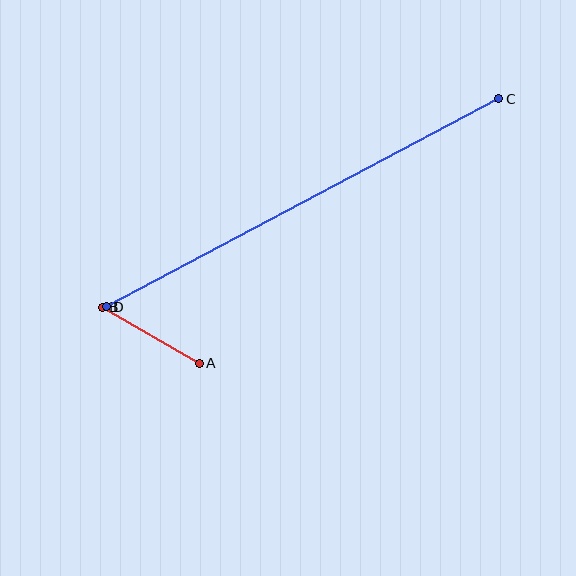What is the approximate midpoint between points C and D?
The midpoint is at approximately (303, 203) pixels.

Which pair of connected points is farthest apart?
Points C and D are farthest apart.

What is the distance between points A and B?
The distance is approximately 112 pixels.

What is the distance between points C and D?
The distance is approximately 444 pixels.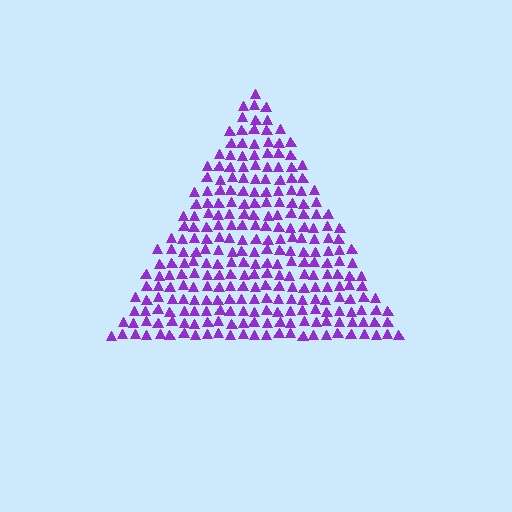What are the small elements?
The small elements are triangles.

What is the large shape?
The large shape is a triangle.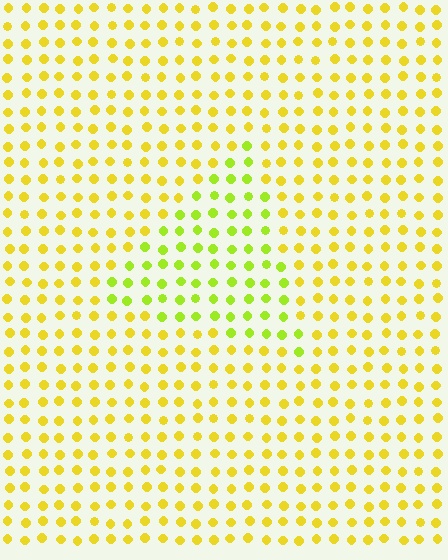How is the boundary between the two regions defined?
The boundary is defined purely by a slight shift in hue (about 30 degrees). Spacing, size, and orientation are identical on both sides.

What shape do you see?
I see a triangle.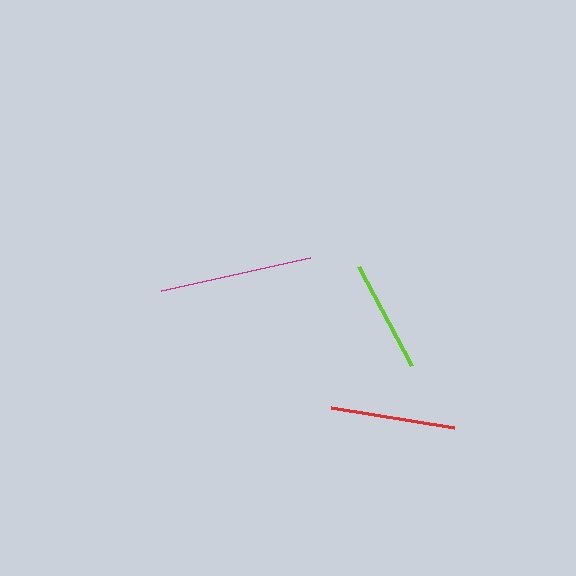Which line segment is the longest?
The magenta line is the longest at approximately 153 pixels.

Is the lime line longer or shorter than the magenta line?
The magenta line is longer than the lime line.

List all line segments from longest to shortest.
From longest to shortest: magenta, red, lime.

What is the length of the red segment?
The red segment is approximately 124 pixels long.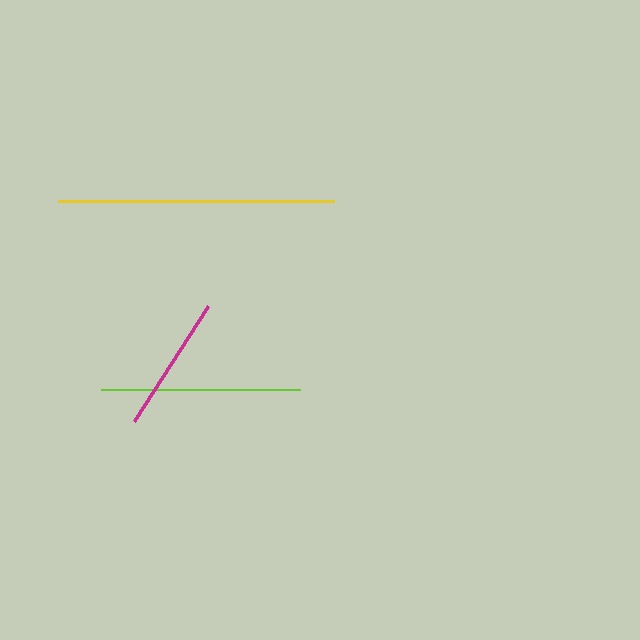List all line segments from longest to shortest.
From longest to shortest: yellow, lime, magenta.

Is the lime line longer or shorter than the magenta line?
The lime line is longer than the magenta line.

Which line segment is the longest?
The yellow line is the longest at approximately 276 pixels.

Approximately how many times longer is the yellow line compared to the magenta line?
The yellow line is approximately 2.0 times the length of the magenta line.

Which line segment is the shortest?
The magenta line is the shortest at approximately 137 pixels.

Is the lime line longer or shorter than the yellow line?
The yellow line is longer than the lime line.